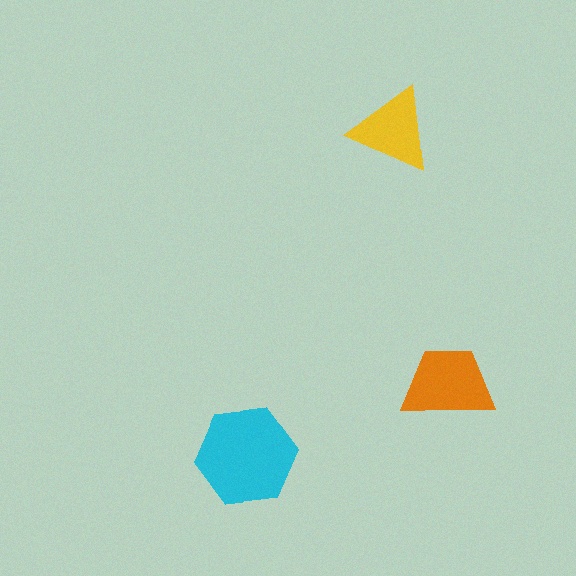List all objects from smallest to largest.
The yellow triangle, the orange trapezoid, the cyan hexagon.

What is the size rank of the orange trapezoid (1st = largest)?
2nd.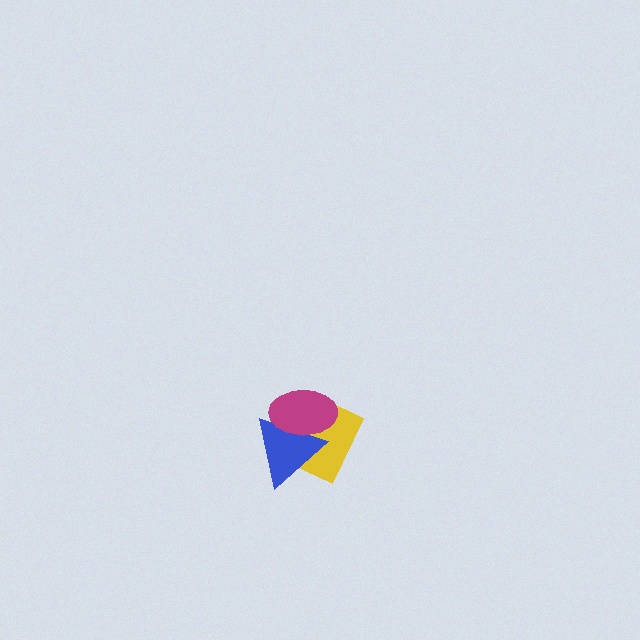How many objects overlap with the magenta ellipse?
2 objects overlap with the magenta ellipse.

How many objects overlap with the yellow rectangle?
2 objects overlap with the yellow rectangle.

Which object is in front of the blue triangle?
The magenta ellipse is in front of the blue triangle.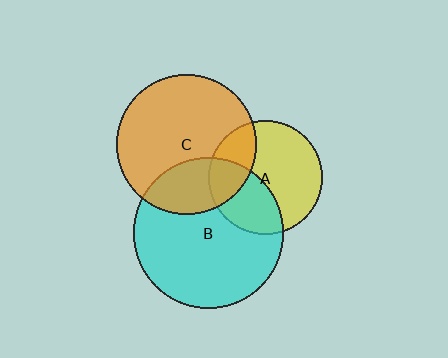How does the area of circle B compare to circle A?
Approximately 1.7 times.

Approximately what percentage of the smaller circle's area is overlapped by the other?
Approximately 25%.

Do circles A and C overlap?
Yes.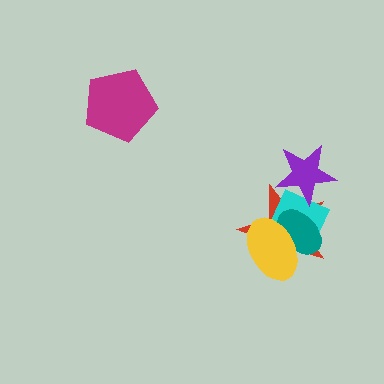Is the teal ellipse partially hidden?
Yes, it is partially covered by another shape.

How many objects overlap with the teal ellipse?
3 objects overlap with the teal ellipse.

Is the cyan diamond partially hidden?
Yes, it is partially covered by another shape.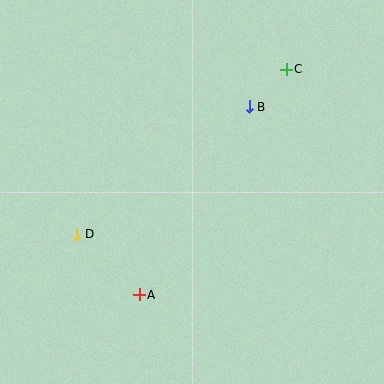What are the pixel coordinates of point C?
Point C is at (286, 69).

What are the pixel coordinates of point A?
Point A is at (139, 295).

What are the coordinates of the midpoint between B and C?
The midpoint between B and C is at (268, 88).